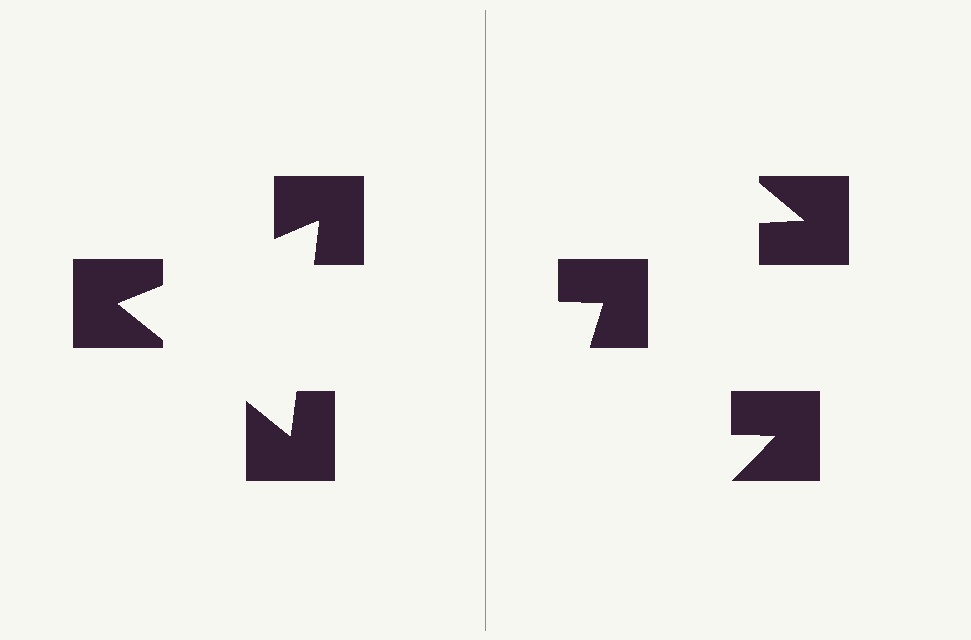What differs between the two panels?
The notched squares are positioned identically on both sides; only the wedge orientations differ. On the left they align to a triangle; on the right they are misaligned.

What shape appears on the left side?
An illusory triangle.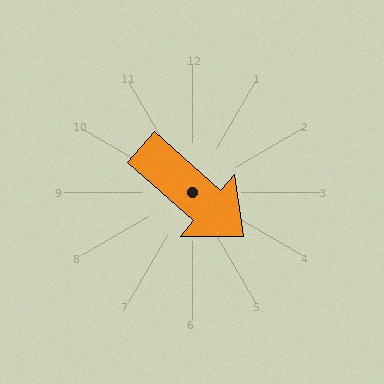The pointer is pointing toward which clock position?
Roughly 4 o'clock.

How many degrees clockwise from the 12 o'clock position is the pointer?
Approximately 131 degrees.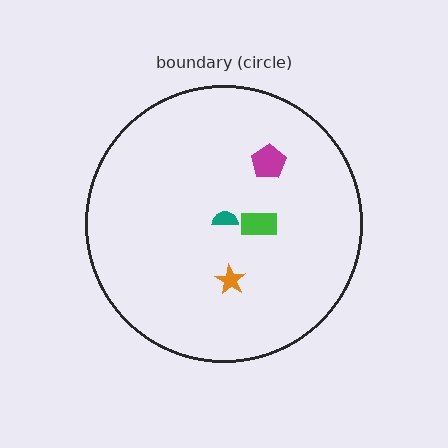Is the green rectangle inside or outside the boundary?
Inside.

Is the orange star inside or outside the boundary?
Inside.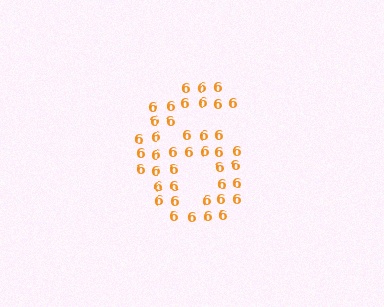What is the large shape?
The large shape is the digit 6.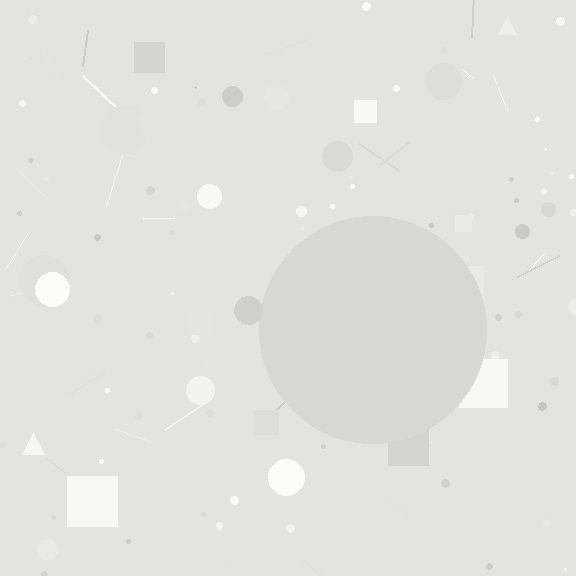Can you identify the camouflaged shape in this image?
The camouflaged shape is a circle.